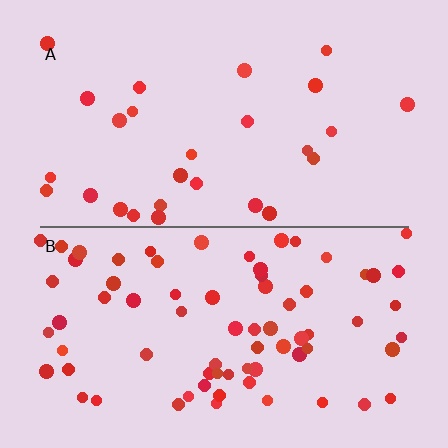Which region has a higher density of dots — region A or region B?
B (the bottom).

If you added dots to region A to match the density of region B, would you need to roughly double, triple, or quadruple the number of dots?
Approximately triple.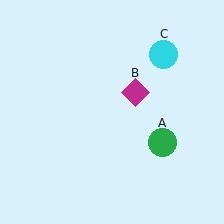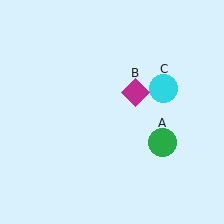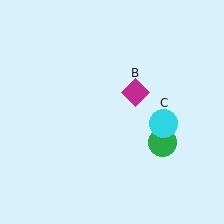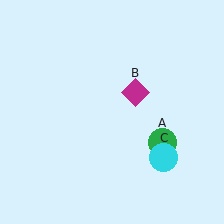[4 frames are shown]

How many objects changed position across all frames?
1 object changed position: cyan circle (object C).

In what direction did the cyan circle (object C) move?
The cyan circle (object C) moved down.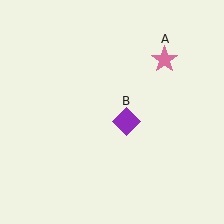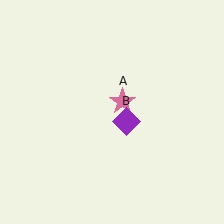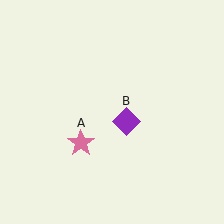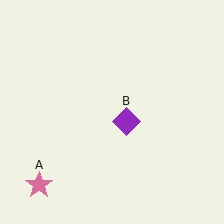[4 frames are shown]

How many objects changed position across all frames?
1 object changed position: pink star (object A).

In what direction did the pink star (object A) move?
The pink star (object A) moved down and to the left.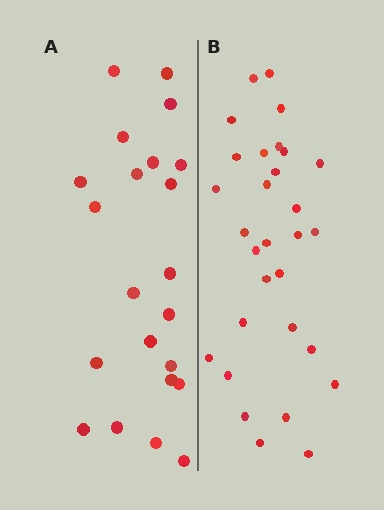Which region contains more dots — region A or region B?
Region B (the right region) has more dots.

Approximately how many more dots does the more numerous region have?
Region B has roughly 8 or so more dots than region A.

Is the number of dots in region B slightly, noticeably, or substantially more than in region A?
Region B has noticeably more, but not dramatically so. The ratio is roughly 1.4 to 1.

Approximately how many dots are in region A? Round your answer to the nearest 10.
About 20 dots. (The exact count is 22, which rounds to 20.)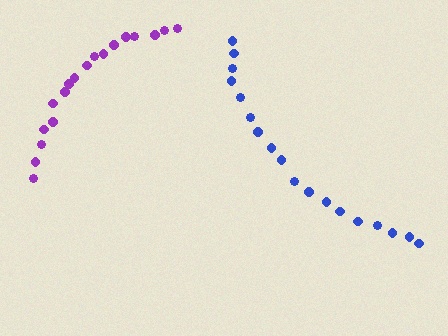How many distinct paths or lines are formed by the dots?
There are 2 distinct paths.